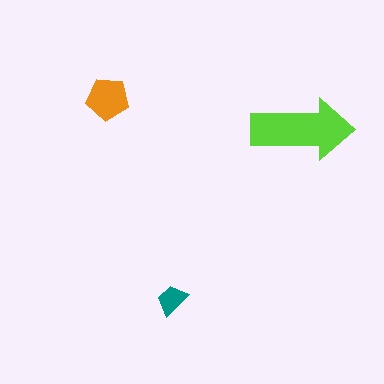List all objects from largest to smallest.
The lime arrow, the orange pentagon, the teal trapezoid.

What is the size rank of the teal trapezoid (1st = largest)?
3rd.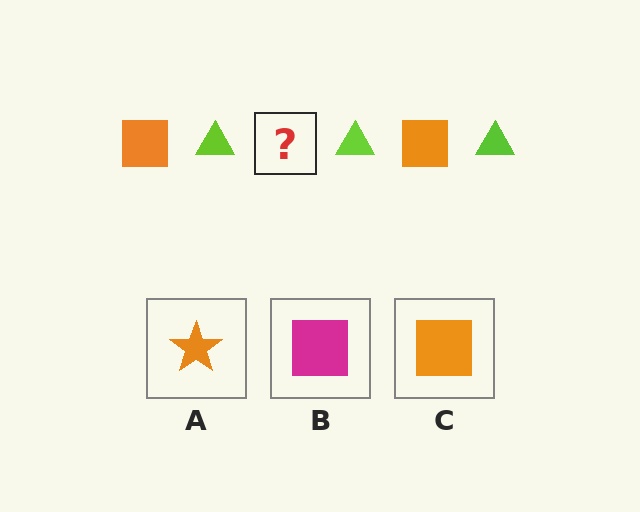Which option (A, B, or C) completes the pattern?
C.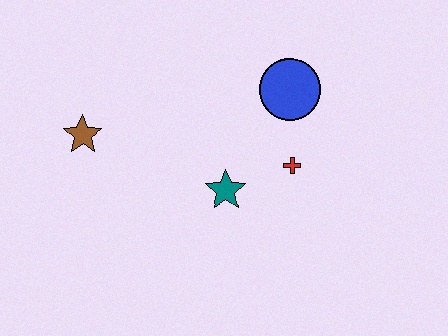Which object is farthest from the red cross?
The brown star is farthest from the red cross.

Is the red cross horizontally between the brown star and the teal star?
No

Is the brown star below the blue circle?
Yes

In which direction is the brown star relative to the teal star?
The brown star is to the left of the teal star.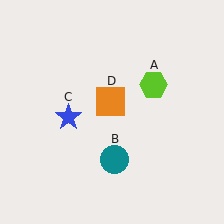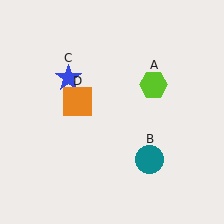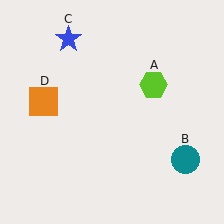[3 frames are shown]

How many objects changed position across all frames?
3 objects changed position: teal circle (object B), blue star (object C), orange square (object D).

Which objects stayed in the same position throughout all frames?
Lime hexagon (object A) remained stationary.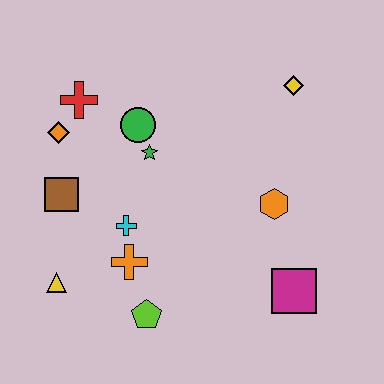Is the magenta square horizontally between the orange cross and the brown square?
No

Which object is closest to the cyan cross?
The orange cross is closest to the cyan cross.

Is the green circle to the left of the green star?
Yes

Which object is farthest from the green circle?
The magenta square is farthest from the green circle.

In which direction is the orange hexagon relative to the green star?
The orange hexagon is to the right of the green star.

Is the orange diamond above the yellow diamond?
No